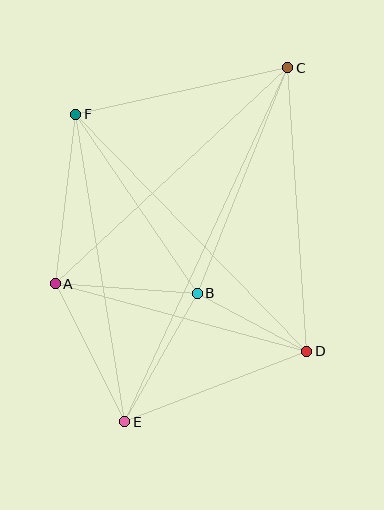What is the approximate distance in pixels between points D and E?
The distance between D and E is approximately 195 pixels.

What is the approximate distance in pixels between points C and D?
The distance between C and D is approximately 284 pixels.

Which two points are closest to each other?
Points B and D are closest to each other.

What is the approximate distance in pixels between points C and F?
The distance between C and F is approximately 217 pixels.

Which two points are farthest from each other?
Points C and E are farthest from each other.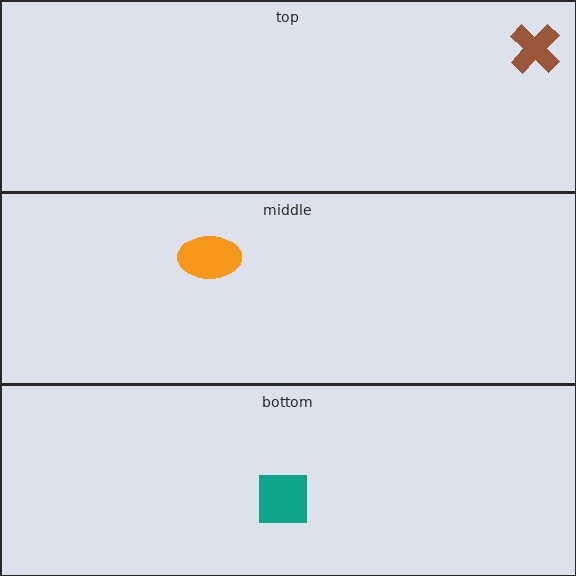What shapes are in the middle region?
The orange ellipse.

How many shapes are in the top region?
1.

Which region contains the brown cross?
The top region.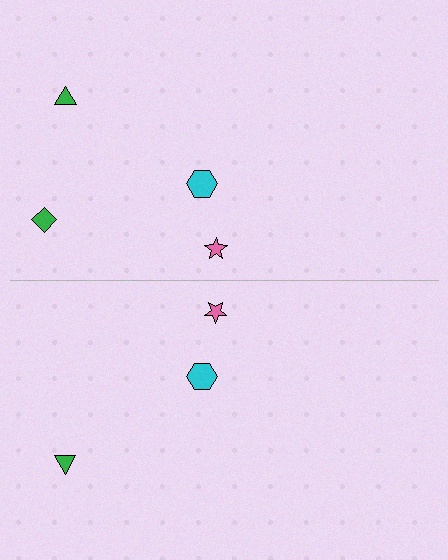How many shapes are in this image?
There are 7 shapes in this image.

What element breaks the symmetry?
A green diamond is missing from the bottom side.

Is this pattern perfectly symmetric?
No, the pattern is not perfectly symmetric. A green diamond is missing from the bottom side.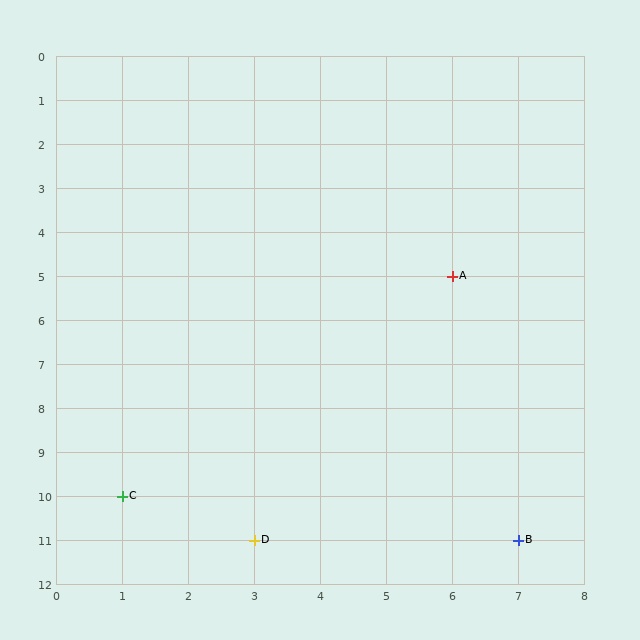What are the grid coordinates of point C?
Point C is at grid coordinates (1, 10).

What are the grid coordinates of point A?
Point A is at grid coordinates (6, 5).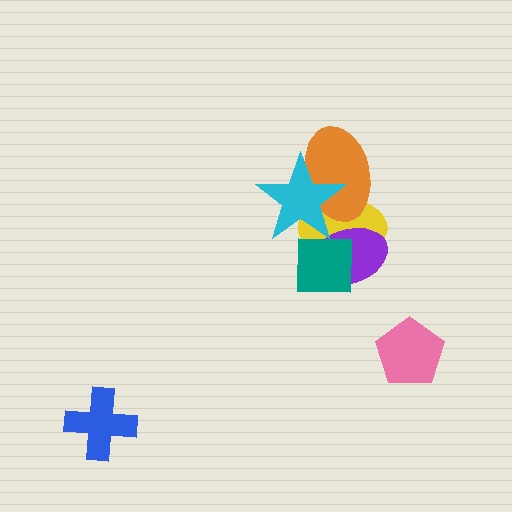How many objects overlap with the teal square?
3 objects overlap with the teal square.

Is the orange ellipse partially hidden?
Yes, it is partially covered by another shape.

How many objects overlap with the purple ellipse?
3 objects overlap with the purple ellipse.